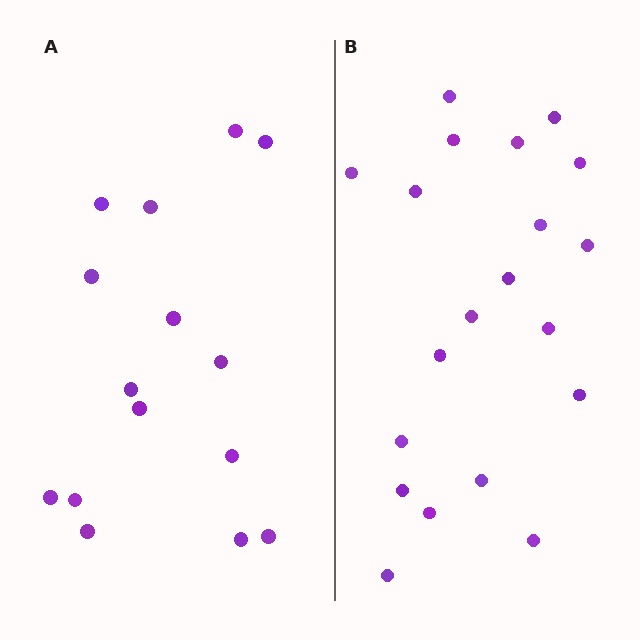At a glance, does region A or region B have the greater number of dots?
Region B (the right region) has more dots.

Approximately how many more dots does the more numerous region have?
Region B has about 5 more dots than region A.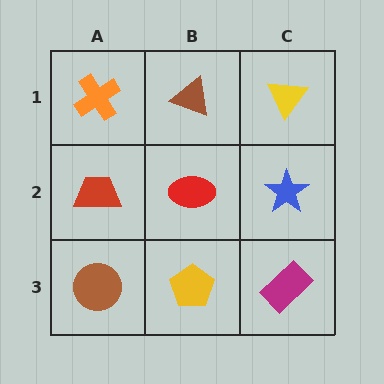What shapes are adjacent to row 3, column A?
A red trapezoid (row 2, column A), a yellow pentagon (row 3, column B).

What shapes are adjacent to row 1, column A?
A red trapezoid (row 2, column A), a brown triangle (row 1, column B).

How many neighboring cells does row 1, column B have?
3.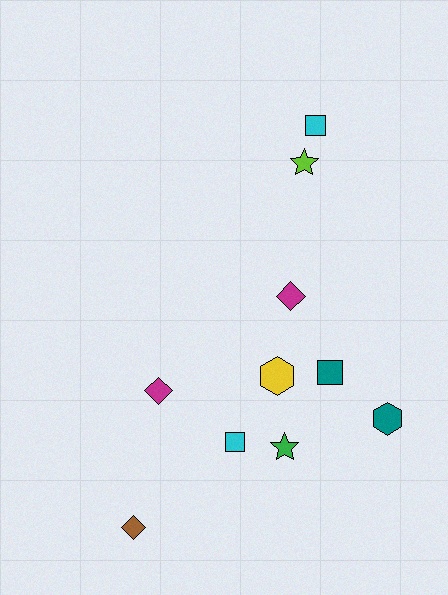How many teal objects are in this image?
There are 2 teal objects.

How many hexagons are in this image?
There are 2 hexagons.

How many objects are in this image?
There are 10 objects.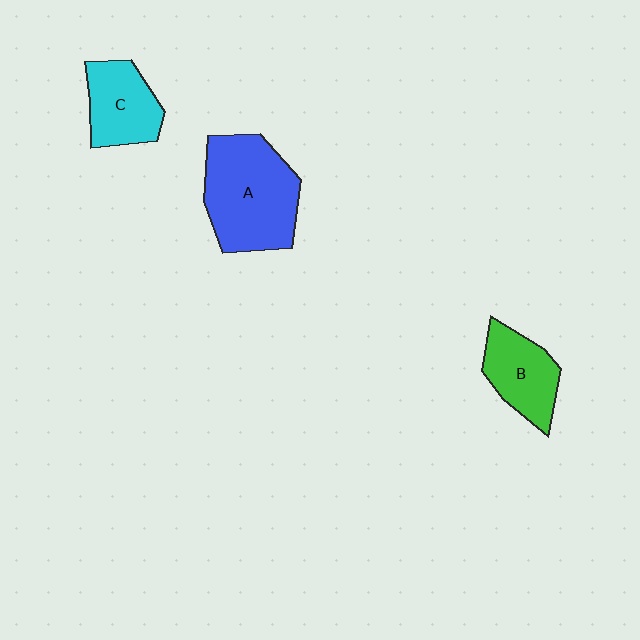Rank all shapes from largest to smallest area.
From largest to smallest: A (blue), C (cyan), B (green).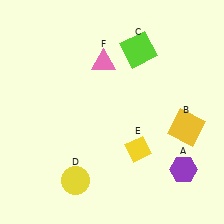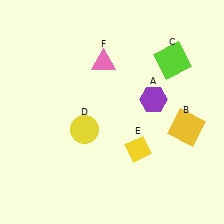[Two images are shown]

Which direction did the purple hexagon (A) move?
The purple hexagon (A) moved up.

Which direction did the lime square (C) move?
The lime square (C) moved right.